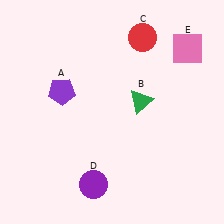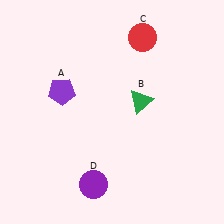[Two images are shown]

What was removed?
The pink square (E) was removed in Image 2.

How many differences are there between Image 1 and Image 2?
There is 1 difference between the two images.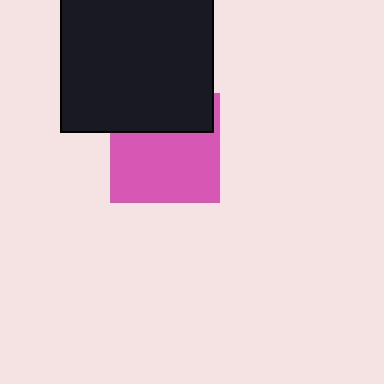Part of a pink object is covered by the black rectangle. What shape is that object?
It is a square.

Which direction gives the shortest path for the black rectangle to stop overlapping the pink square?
Moving up gives the shortest separation.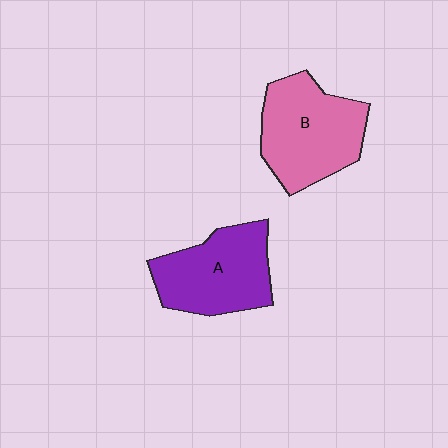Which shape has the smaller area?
Shape A (purple).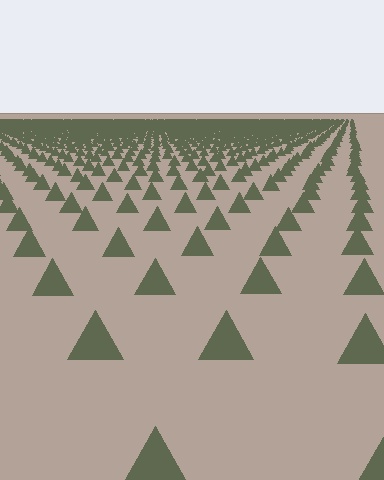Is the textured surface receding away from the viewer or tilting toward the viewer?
The surface is receding away from the viewer. Texture elements get smaller and denser toward the top.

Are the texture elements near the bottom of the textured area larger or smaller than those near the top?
Larger. Near the bottom, elements are closer to the viewer and appear at a bigger on-screen size.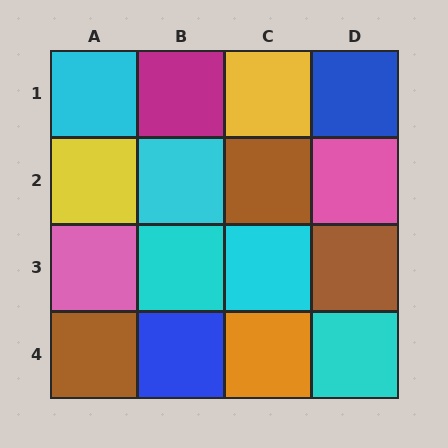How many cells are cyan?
5 cells are cyan.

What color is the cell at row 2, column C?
Brown.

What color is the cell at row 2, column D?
Pink.